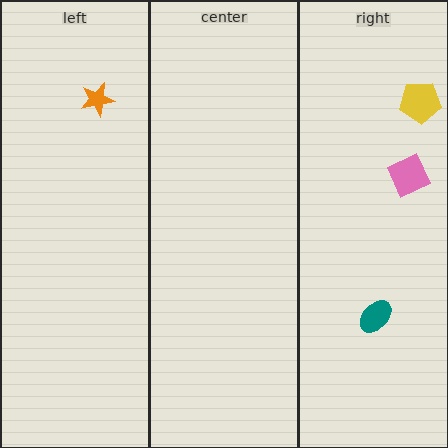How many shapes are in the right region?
3.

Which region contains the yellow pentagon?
The right region.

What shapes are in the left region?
The orange star.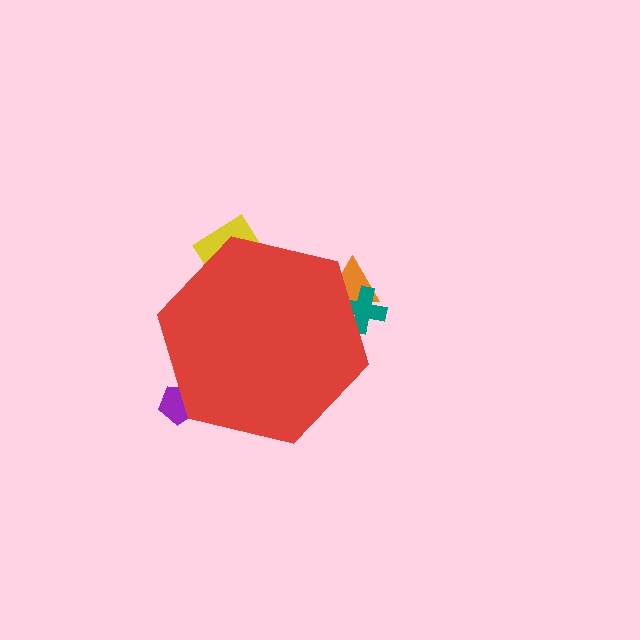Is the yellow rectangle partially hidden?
Yes, the yellow rectangle is partially hidden behind the red hexagon.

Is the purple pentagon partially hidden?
Yes, the purple pentagon is partially hidden behind the red hexagon.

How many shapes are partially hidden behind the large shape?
4 shapes are partially hidden.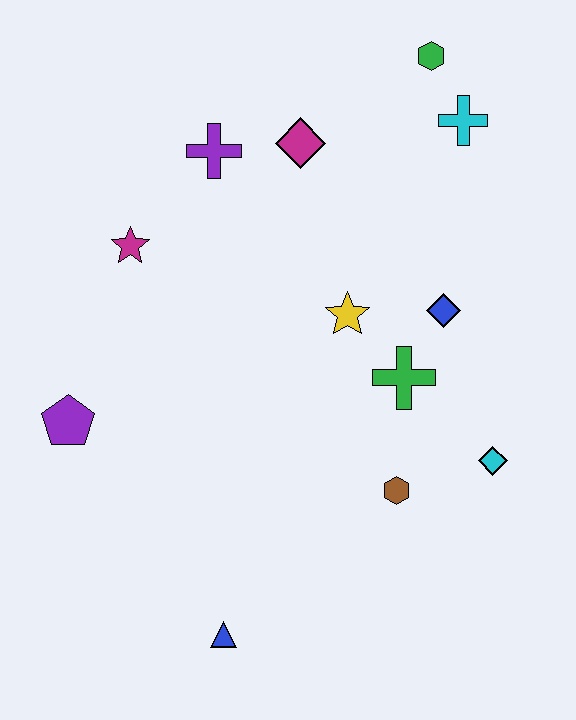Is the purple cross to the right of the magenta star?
Yes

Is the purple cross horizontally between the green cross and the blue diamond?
No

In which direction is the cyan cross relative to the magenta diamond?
The cyan cross is to the right of the magenta diamond.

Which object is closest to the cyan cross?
The green hexagon is closest to the cyan cross.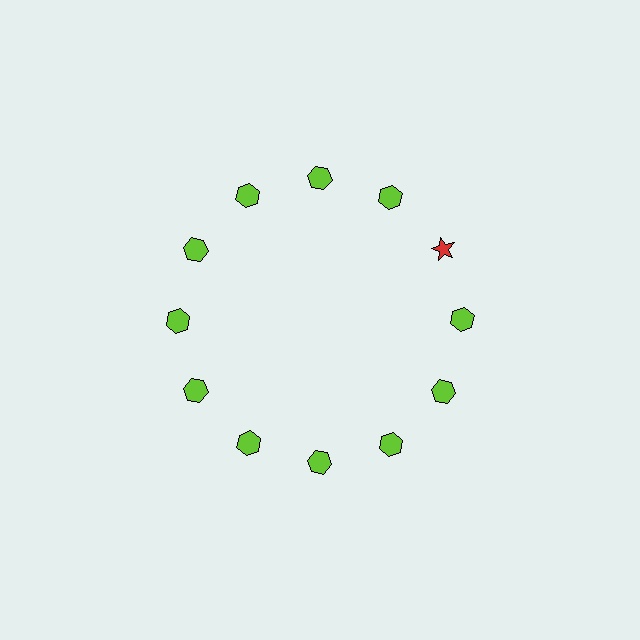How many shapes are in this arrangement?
There are 12 shapes arranged in a ring pattern.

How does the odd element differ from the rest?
It differs in both color (red instead of lime) and shape (star instead of hexagon).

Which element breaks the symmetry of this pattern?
The red star at roughly the 2 o'clock position breaks the symmetry. All other shapes are lime hexagons.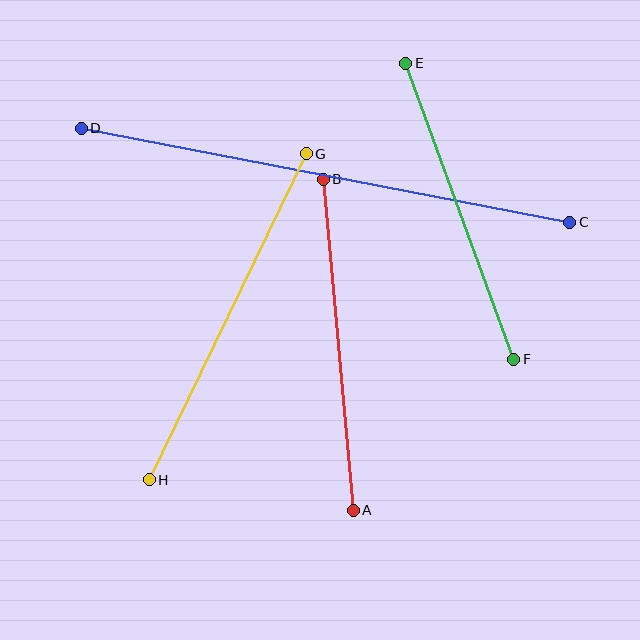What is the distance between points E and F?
The distance is approximately 315 pixels.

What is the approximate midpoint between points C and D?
The midpoint is at approximately (326, 175) pixels.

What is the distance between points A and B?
The distance is approximately 332 pixels.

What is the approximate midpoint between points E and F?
The midpoint is at approximately (460, 211) pixels.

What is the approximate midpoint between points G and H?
The midpoint is at approximately (228, 317) pixels.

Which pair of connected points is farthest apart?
Points C and D are farthest apart.